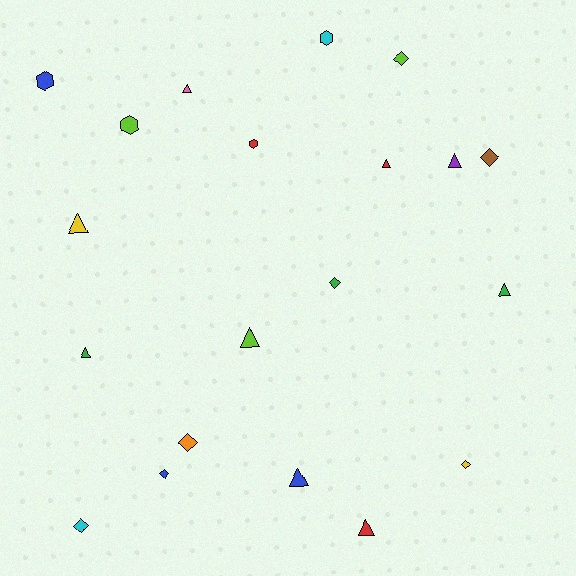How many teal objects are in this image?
There are no teal objects.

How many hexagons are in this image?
There are 4 hexagons.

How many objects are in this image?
There are 20 objects.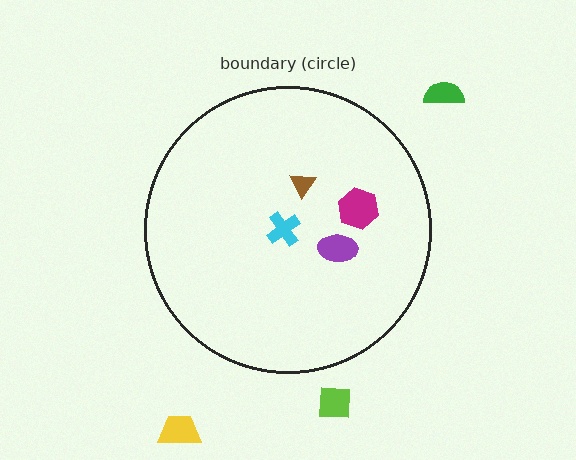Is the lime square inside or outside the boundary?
Outside.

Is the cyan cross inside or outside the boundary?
Inside.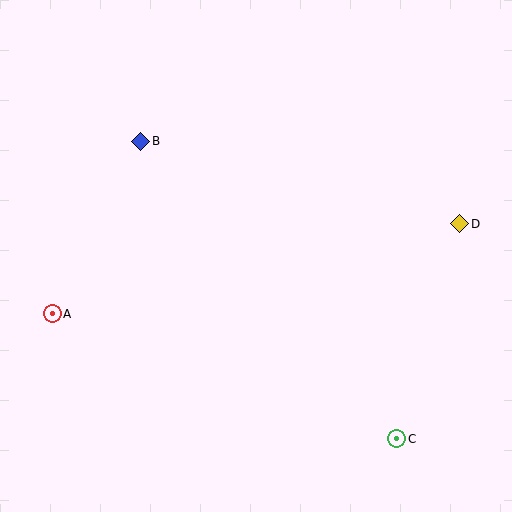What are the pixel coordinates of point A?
Point A is at (52, 314).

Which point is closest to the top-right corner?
Point D is closest to the top-right corner.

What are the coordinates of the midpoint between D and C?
The midpoint between D and C is at (428, 331).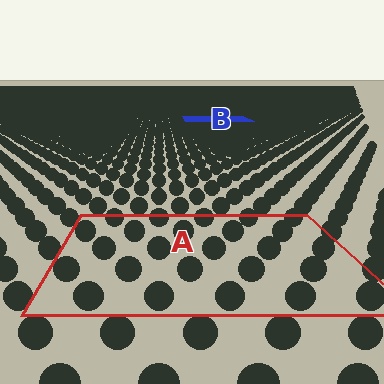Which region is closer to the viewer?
Region A is closer. The texture elements there are larger and more spread out.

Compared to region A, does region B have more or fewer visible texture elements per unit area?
Region B has more texture elements per unit area — they are packed more densely because it is farther away.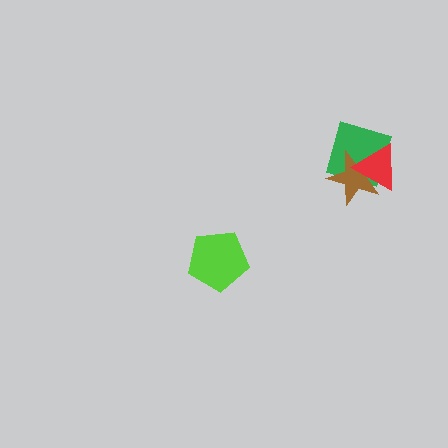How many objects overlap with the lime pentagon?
0 objects overlap with the lime pentagon.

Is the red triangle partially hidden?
No, no other shape covers it.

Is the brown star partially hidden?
Yes, it is partially covered by another shape.